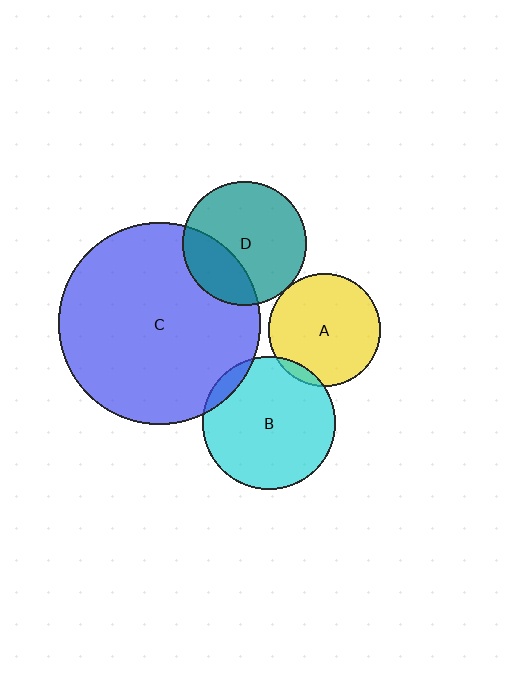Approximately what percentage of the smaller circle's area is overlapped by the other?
Approximately 5%.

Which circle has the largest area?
Circle C (blue).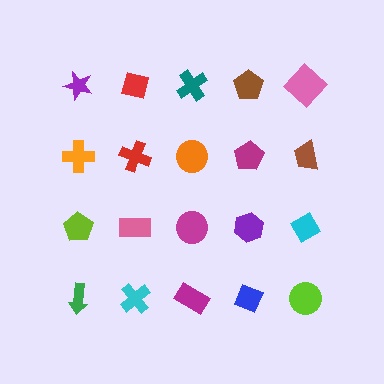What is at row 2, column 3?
An orange circle.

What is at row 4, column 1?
A green arrow.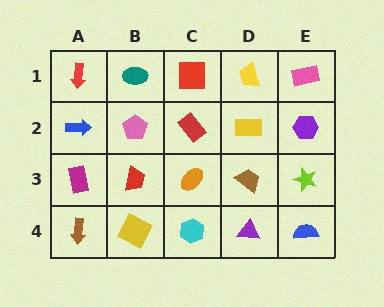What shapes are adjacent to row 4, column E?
A lime star (row 3, column E), a purple triangle (row 4, column D).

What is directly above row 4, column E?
A lime star.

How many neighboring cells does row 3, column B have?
4.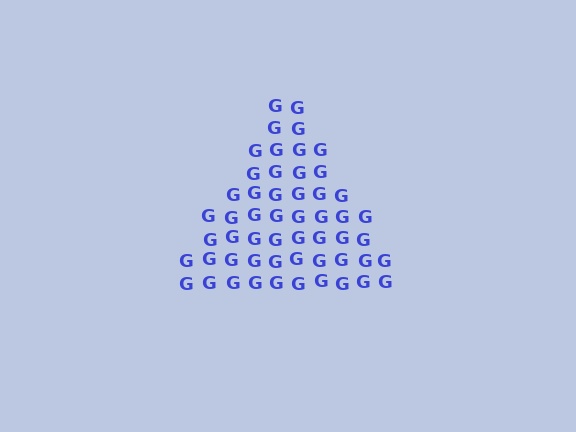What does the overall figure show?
The overall figure shows a triangle.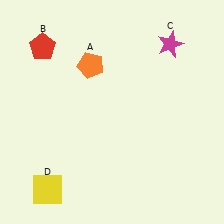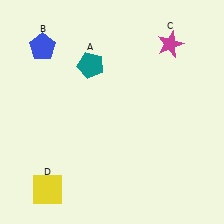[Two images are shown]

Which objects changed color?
A changed from orange to teal. B changed from red to blue.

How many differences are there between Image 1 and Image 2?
There are 2 differences between the two images.